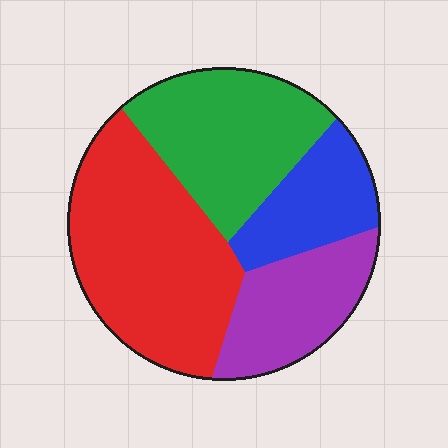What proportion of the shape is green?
Green takes up between a quarter and a half of the shape.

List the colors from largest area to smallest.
From largest to smallest: red, green, purple, blue.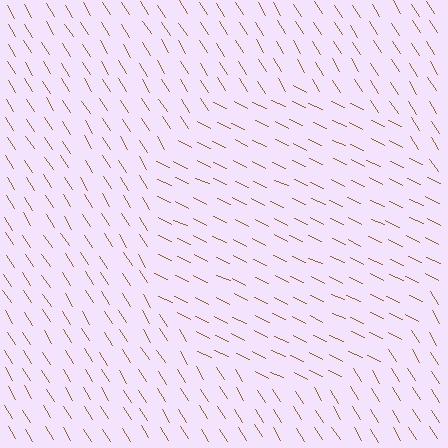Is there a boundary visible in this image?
Yes, there is a texture boundary formed by a change in line orientation.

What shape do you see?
I see a circle.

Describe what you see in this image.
The image is filled with small brown line segments. A circle region in the image has lines oriented differently from the surrounding lines, creating a visible texture boundary.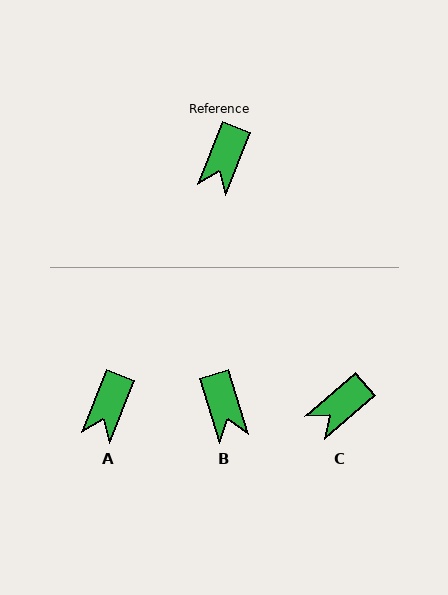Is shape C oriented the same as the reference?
No, it is off by about 28 degrees.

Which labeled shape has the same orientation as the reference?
A.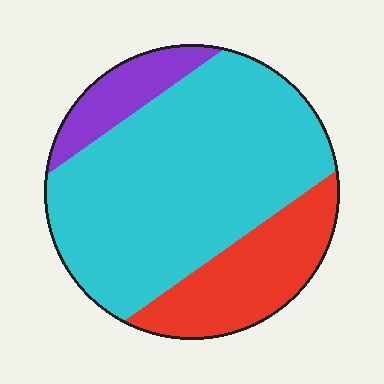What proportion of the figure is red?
Red covers about 25% of the figure.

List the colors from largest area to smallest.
From largest to smallest: cyan, red, purple.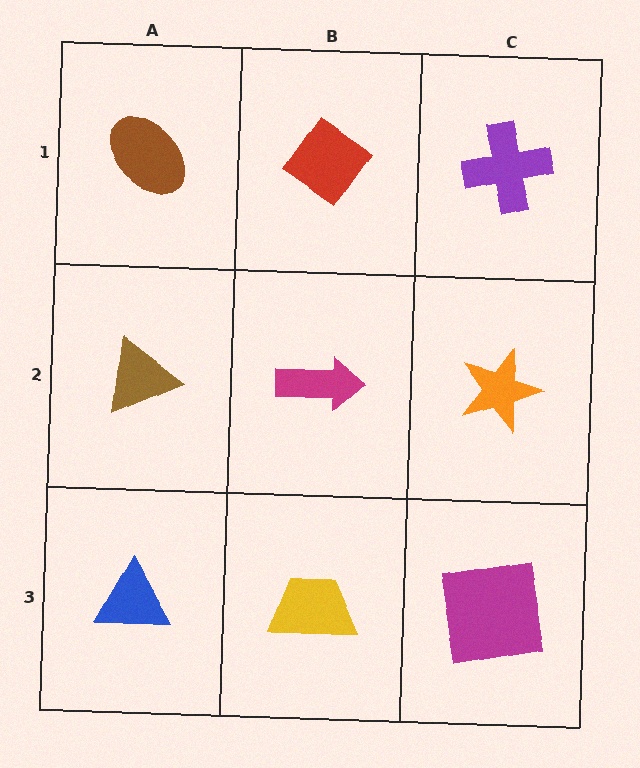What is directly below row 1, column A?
A brown triangle.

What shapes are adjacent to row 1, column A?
A brown triangle (row 2, column A), a red diamond (row 1, column B).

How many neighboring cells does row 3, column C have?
2.